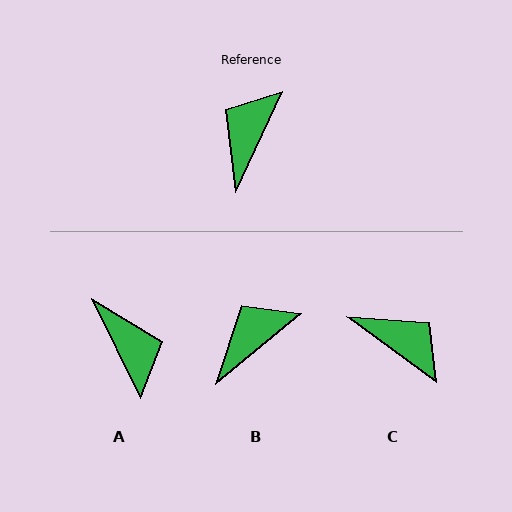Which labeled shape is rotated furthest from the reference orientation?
A, about 129 degrees away.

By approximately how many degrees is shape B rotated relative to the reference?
Approximately 25 degrees clockwise.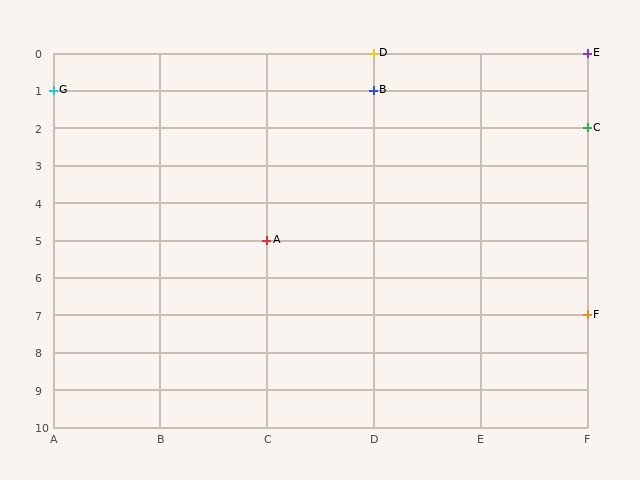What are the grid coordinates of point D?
Point D is at grid coordinates (D, 0).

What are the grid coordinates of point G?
Point G is at grid coordinates (A, 1).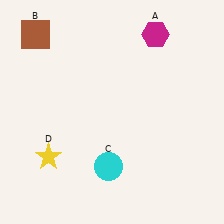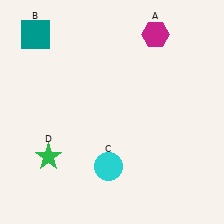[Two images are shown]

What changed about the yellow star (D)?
In Image 1, D is yellow. In Image 2, it changed to green.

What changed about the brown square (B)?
In Image 1, B is brown. In Image 2, it changed to teal.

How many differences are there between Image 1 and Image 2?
There are 2 differences between the two images.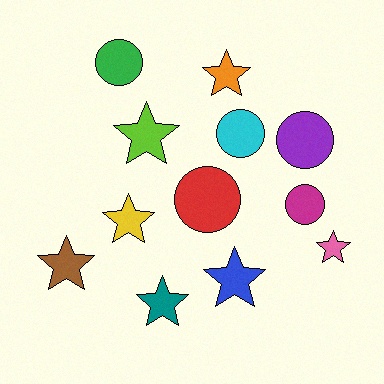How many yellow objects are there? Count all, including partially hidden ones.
There is 1 yellow object.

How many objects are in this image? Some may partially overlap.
There are 12 objects.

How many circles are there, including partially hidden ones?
There are 5 circles.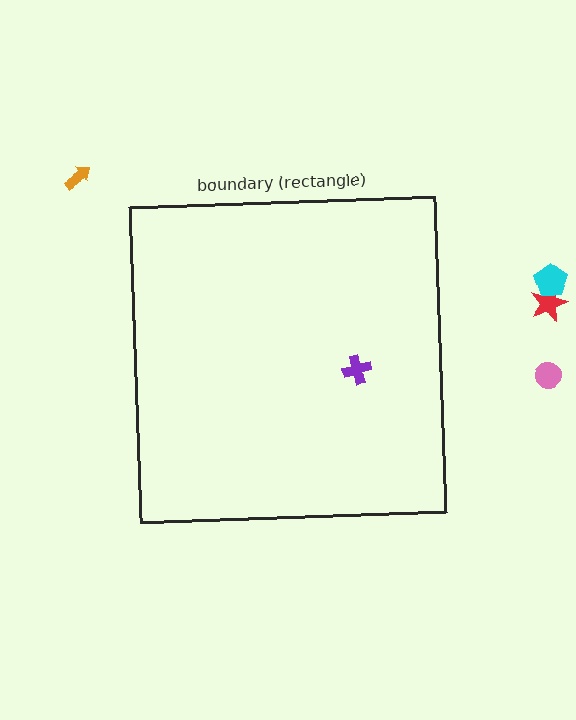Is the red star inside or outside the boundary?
Outside.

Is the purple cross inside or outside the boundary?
Inside.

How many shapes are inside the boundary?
1 inside, 4 outside.